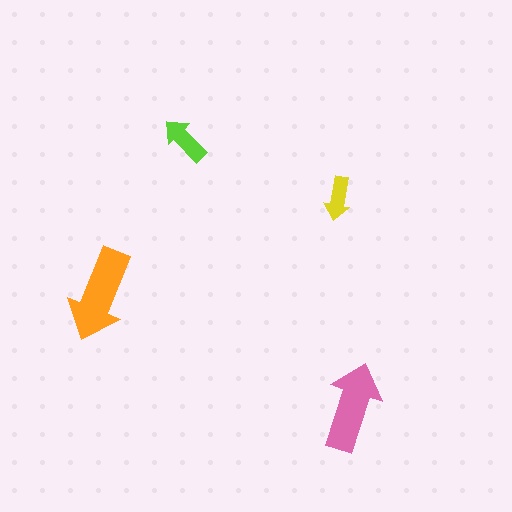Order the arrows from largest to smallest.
the orange one, the pink one, the lime one, the yellow one.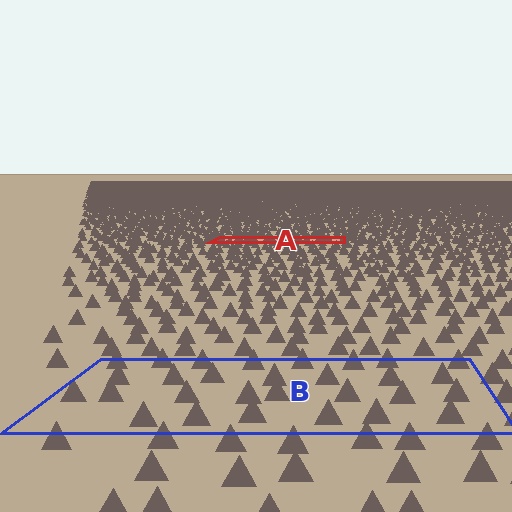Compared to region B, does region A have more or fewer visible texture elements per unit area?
Region A has more texture elements per unit area — they are packed more densely because it is farther away.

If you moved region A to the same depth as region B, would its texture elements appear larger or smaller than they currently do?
They would appear larger. At a closer depth, the same texture elements are projected at a bigger on-screen size.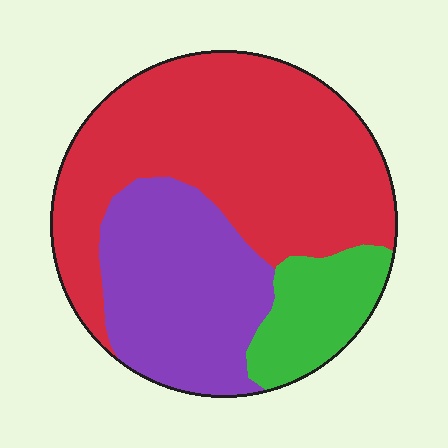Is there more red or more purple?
Red.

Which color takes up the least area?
Green, at roughly 15%.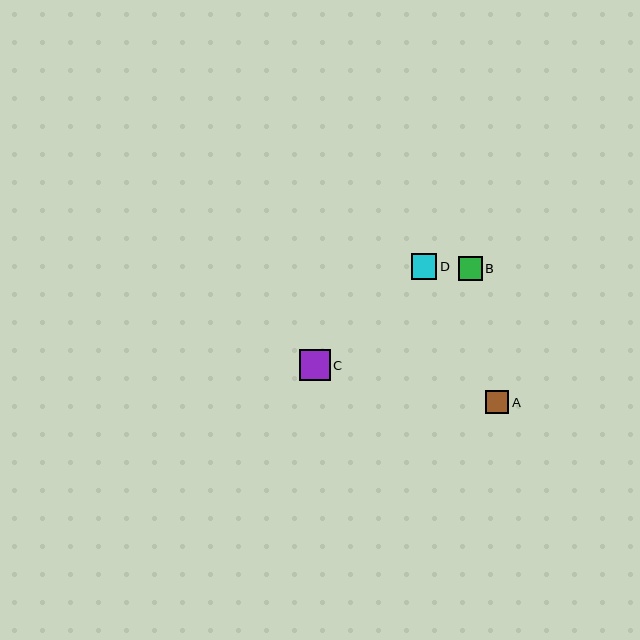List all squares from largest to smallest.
From largest to smallest: C, D, B, A.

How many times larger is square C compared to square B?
Square C is approximately 1.3 times the size of square B.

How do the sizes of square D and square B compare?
Square D and square B are approximately the same size.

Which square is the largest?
Square C is the largest with a size of approximately 31 pixels.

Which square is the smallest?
Square A is the smallest with a size of approximately 23 pixels.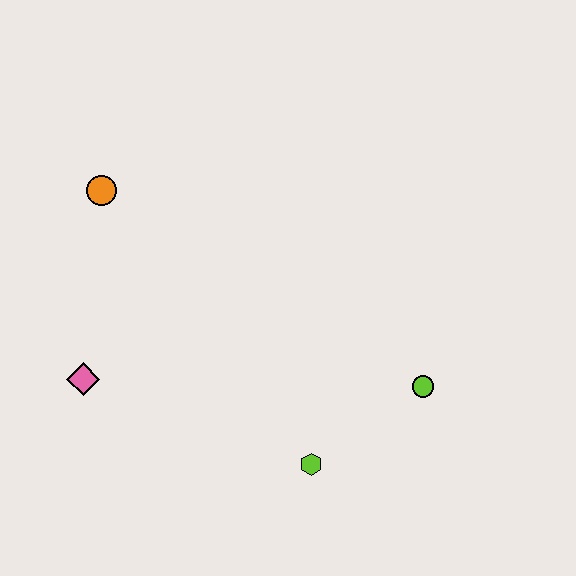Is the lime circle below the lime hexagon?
No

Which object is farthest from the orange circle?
The lime circle is farthest from the orange circle.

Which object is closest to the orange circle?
The pink diamond is closest to the orange circle.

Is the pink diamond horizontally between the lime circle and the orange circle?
No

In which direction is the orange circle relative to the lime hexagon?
The orange circle is above the lime hexagon.